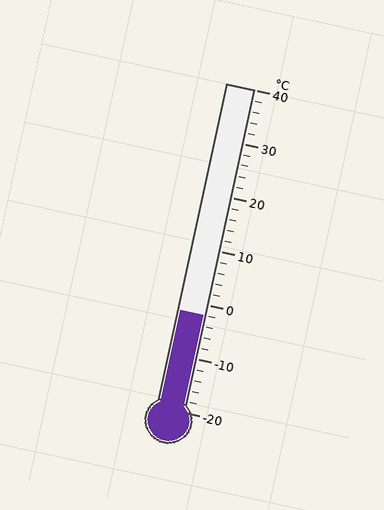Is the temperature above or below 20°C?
The temperature is below 20°C.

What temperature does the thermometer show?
The thermometer shows approximately -2°C.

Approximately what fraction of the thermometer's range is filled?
The thermometer is filled to approximately 30% of its range.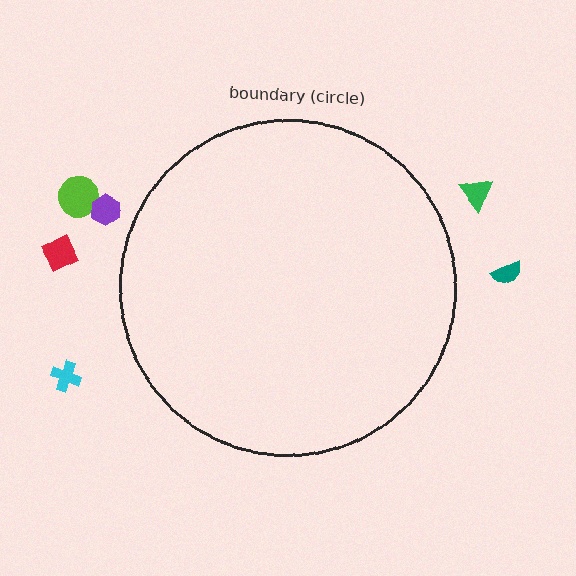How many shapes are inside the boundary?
0 inside, 6 outside.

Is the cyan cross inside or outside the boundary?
Outside.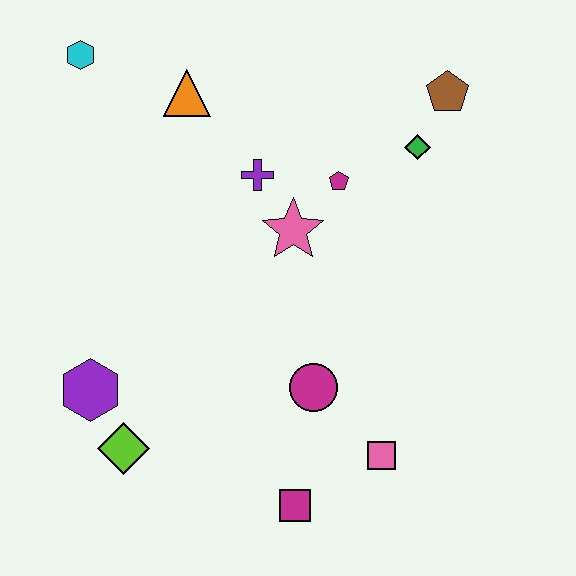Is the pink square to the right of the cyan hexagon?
Yes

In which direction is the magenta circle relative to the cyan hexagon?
The magenta circle is below the cyan hexagon.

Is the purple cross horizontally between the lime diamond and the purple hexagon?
No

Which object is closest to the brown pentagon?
The green diamond is closest to the brown pentagon.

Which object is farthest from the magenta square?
The cyan hexagon is farthest from the magenta square.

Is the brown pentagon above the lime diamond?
Yes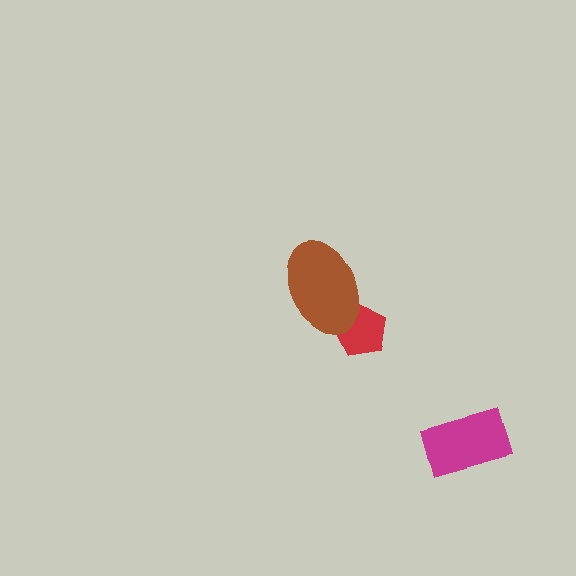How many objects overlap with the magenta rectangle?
0 objects overlap with the magenta rectangle.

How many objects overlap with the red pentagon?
1 object overlaps with the red pentagon.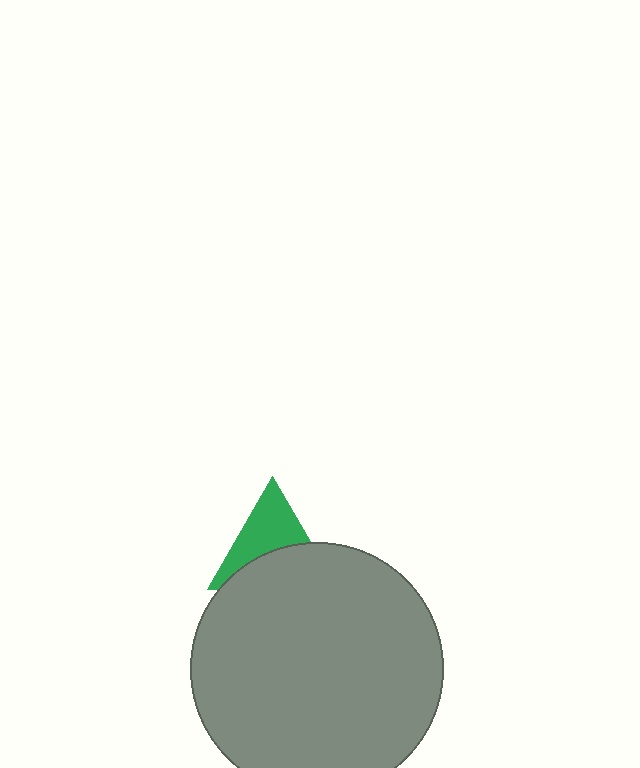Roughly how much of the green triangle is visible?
About half of it is visible (roughly 51%).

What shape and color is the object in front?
The object in front is a gray circle.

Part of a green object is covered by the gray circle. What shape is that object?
It is a triangle.